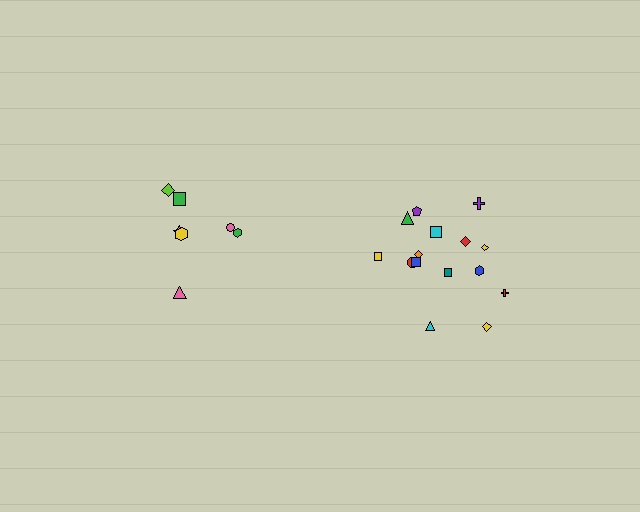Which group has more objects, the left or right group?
The right group.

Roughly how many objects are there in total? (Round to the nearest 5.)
Roughly 20 objects in total.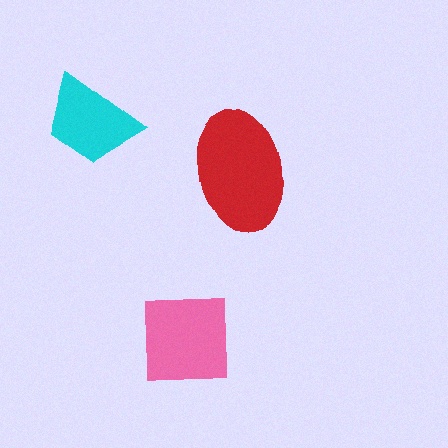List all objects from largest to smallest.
The red ellipse, the pink square, the cyan trapezoid.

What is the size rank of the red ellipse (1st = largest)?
1st.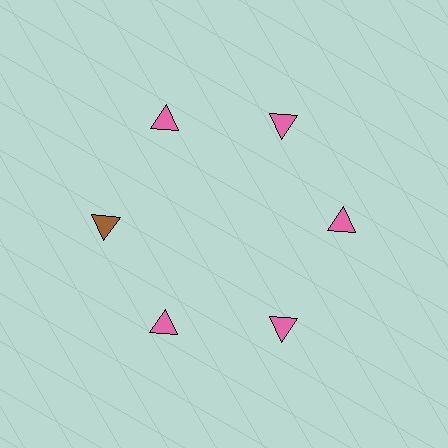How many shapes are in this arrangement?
There are 6 shapes arranged in a ring pattern.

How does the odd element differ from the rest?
It has a different color: brown instead of pink.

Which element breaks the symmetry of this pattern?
The brown triangle at roughly the 9 o'clock position breaks the symmetry. All other shapes are pink triangles.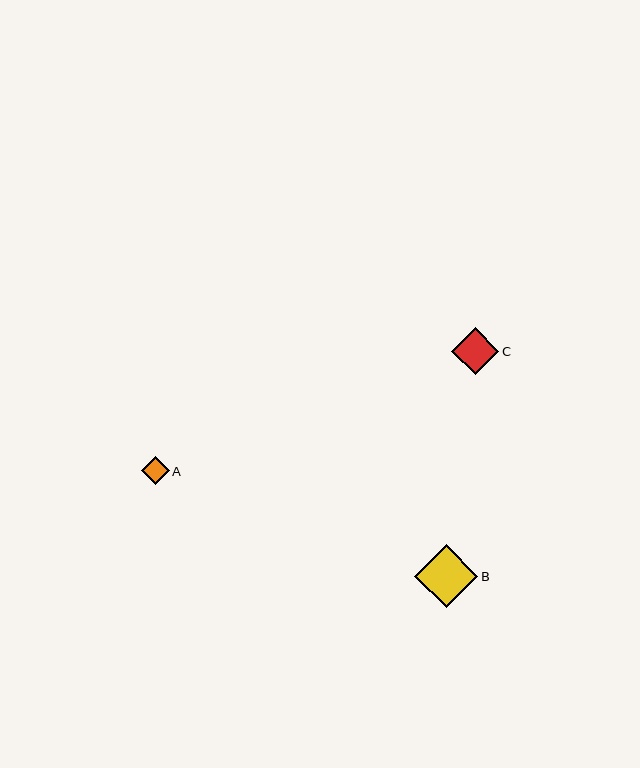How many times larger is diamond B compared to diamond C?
Diamond B is approximately 1.3 times the size of diamond C.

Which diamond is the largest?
Diamond B is the largest with a size of approximately 63 pixels.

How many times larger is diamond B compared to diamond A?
Diamond B is approximately 2.3 times the size of diamond A.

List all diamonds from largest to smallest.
From largest to smallest: B, C, A.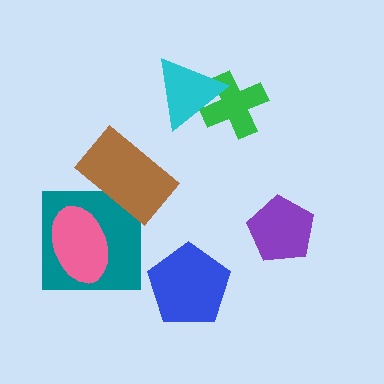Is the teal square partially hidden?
Yes, it is partially covered by another shape.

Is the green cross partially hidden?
Yes, it is partially covered by another shape.